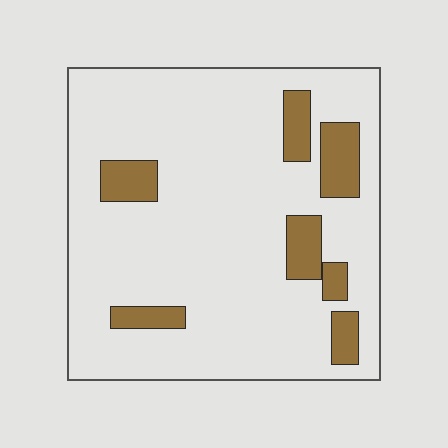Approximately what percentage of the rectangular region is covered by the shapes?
Approximately 15%.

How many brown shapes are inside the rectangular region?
7.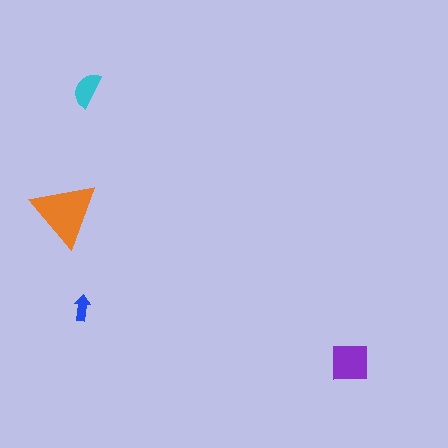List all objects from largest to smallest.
The orange triangle, the purple square, the cyan semicircle, the blue arrow.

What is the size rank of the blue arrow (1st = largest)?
4th.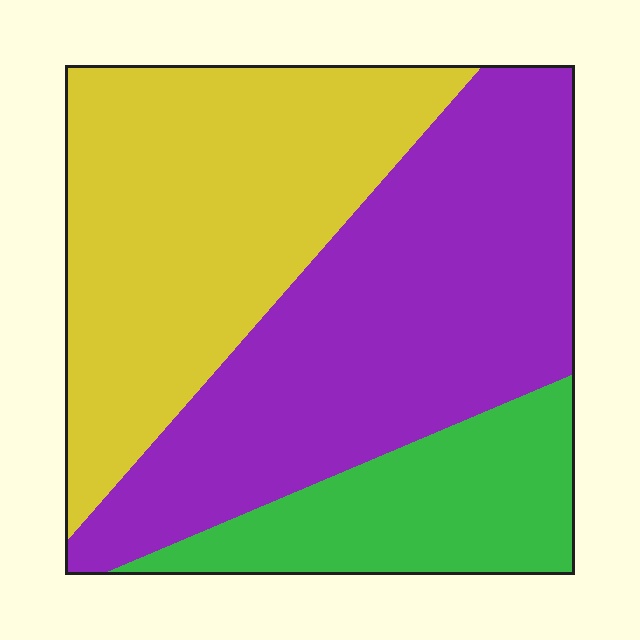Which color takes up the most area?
Purple, at roughly 45%.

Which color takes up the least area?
Green, at roughly 20%.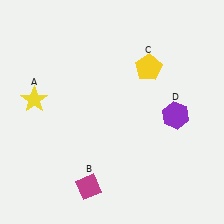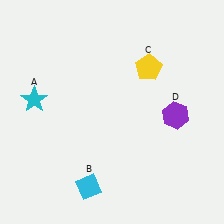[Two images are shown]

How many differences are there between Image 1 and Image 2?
There are 2 differences between the two images.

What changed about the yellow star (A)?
In Image 1, A is yellow. In Image 2, it changed to cyan.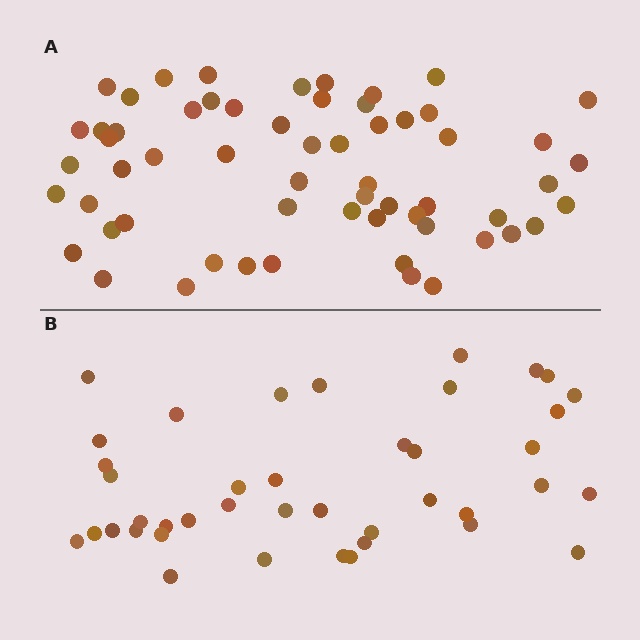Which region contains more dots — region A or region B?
Region A (the top region) has more dots.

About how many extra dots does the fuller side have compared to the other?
Region A has approximately 20 more dots than region B.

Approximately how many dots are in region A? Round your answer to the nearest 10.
About 60 dots.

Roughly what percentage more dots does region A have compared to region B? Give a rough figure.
About 45% more.